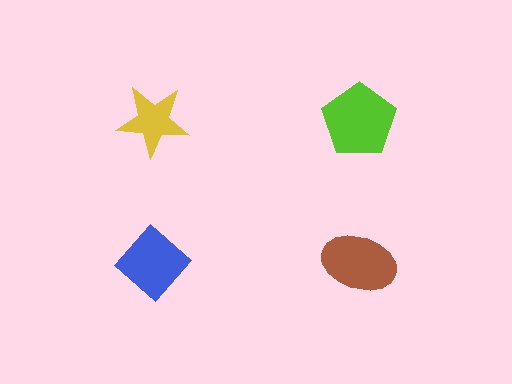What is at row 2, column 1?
A blue diamond.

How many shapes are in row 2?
2 shapes.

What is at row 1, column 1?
A yellow star.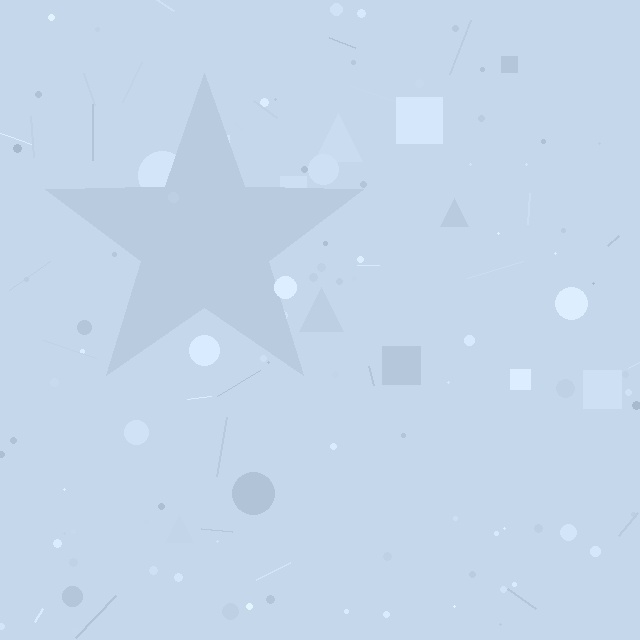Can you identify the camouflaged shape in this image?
The camouflaged shape is a star.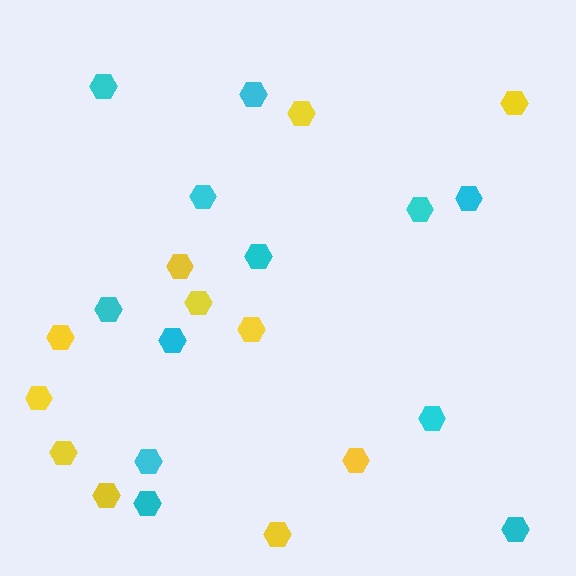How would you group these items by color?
There are 2 groups: one group of yellow hexagons (11) and one group of cyan hexagons (12).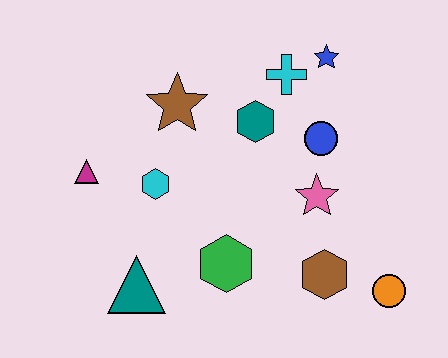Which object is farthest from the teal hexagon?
The orange circle is farthest from the teal hexagon.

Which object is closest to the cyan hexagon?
The magenta triangle is closest to the cyan hexagon.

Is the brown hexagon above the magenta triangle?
No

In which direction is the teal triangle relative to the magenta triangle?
The teal triangle is below the magenta triangle.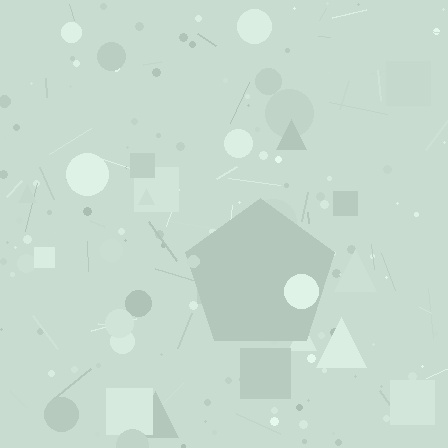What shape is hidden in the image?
A pentagon is hidden in the image.